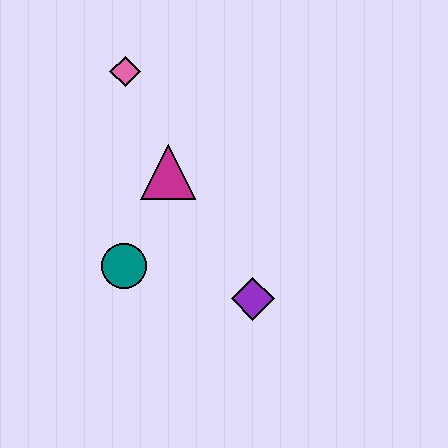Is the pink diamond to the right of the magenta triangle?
No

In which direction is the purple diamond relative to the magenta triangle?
The purple diamond is below the magenta triangle.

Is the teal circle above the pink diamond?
No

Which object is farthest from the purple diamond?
The pink diamond is farthest from the purple diamond.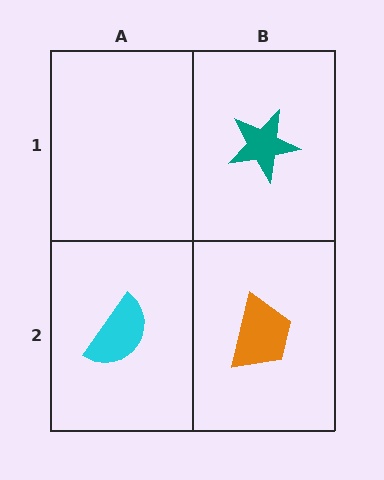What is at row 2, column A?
A cyan semicircle.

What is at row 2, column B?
An orange trapezoid.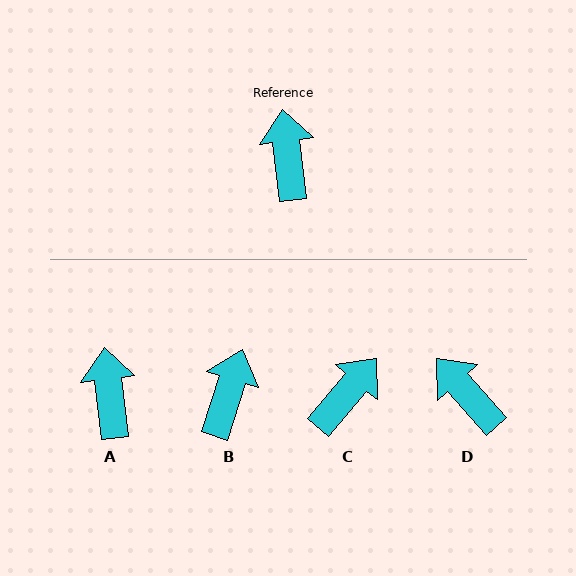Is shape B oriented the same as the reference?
No, it is off by about 24 degrees.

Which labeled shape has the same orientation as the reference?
A.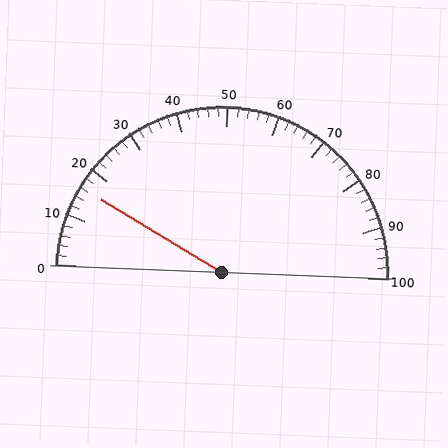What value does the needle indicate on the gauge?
The needle indicates approximately 16.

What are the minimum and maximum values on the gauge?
The gauge ranges from 0 to 100.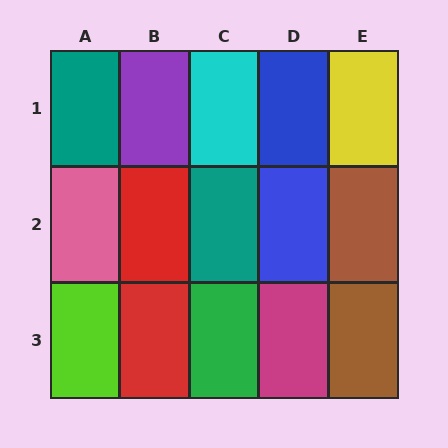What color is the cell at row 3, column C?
Green.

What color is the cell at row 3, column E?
Brown.